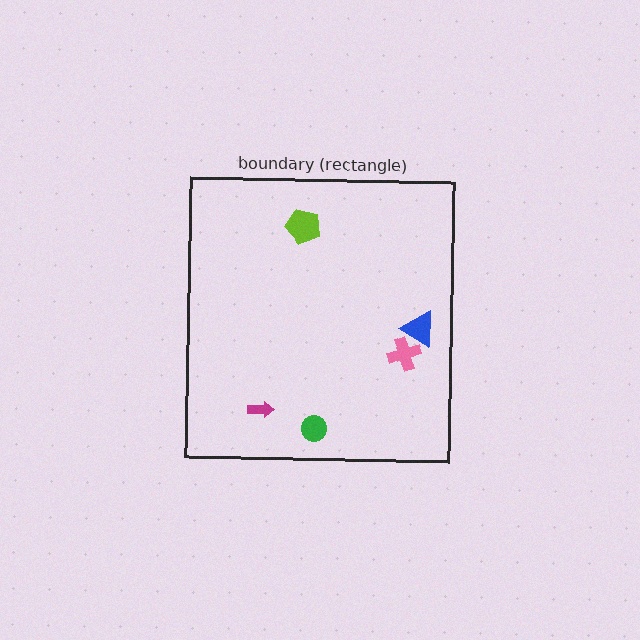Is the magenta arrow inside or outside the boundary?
Inside.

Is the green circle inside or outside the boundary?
Inside.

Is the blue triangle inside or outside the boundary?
Inside.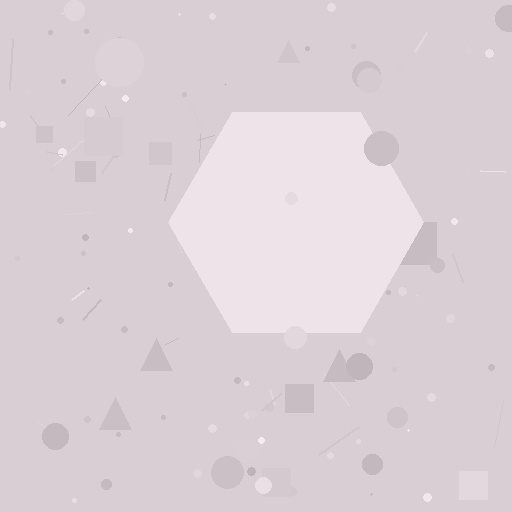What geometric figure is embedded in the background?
A hexagon is embedded in the background.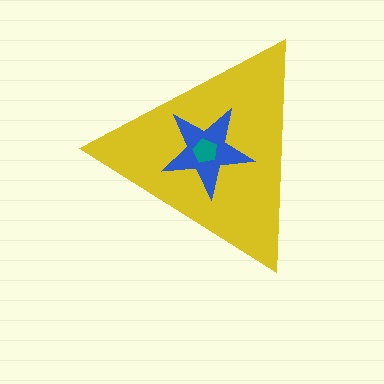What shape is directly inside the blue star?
The teal pentagon.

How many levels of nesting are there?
3.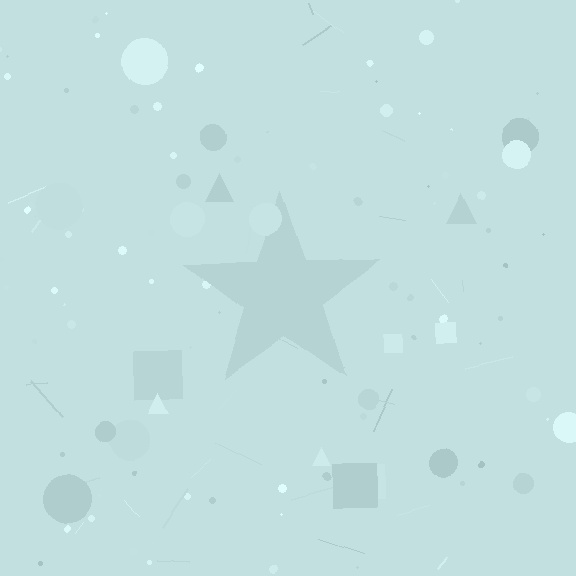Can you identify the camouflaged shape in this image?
The camouflaged shape is a star.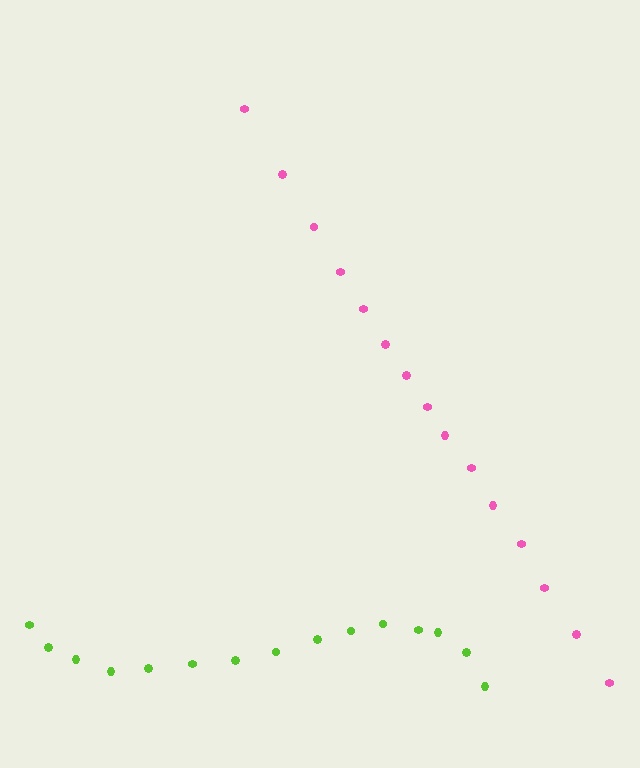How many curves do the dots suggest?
There are 2 distinct paths.